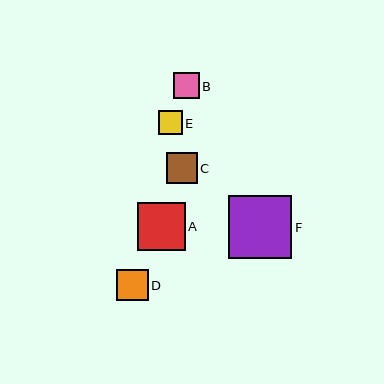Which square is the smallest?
Square E is the smallest with a size of approximately 24 pixels.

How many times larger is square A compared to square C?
Square A is approximately 1.5 times the size of square C.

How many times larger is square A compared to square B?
Square A is approximately 1.9 times the size of square B.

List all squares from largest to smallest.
From largest to smallest: F, A, D, C, B, E.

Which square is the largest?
Square F is the largest with a size of approximately 63 pixels.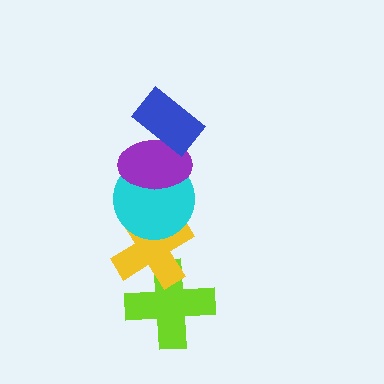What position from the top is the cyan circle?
The cyan circle is 3rd from the top.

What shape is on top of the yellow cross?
The cyan circle is on top of the yellow cross.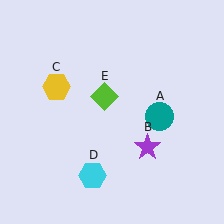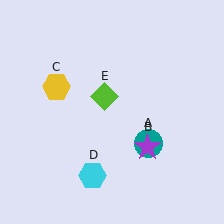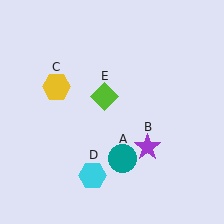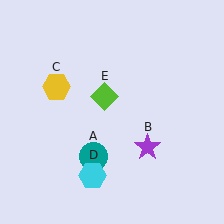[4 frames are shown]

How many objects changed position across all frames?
1 object changed position: teal circle (object A).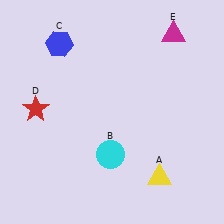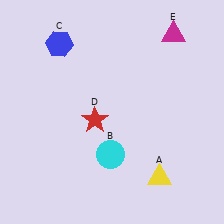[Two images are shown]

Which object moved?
The red star (D) moved right.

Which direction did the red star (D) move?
The red star (D) moved right.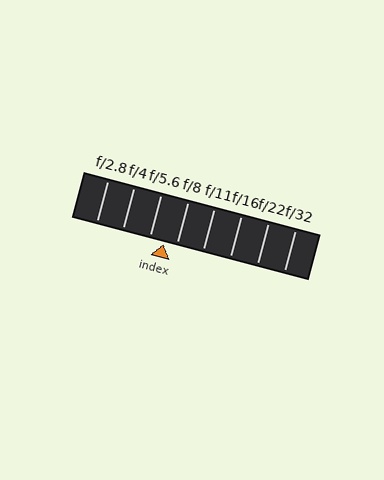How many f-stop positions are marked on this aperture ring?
There are 8 f-stop positions marked.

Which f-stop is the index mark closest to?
The index mark is closest to f/8.